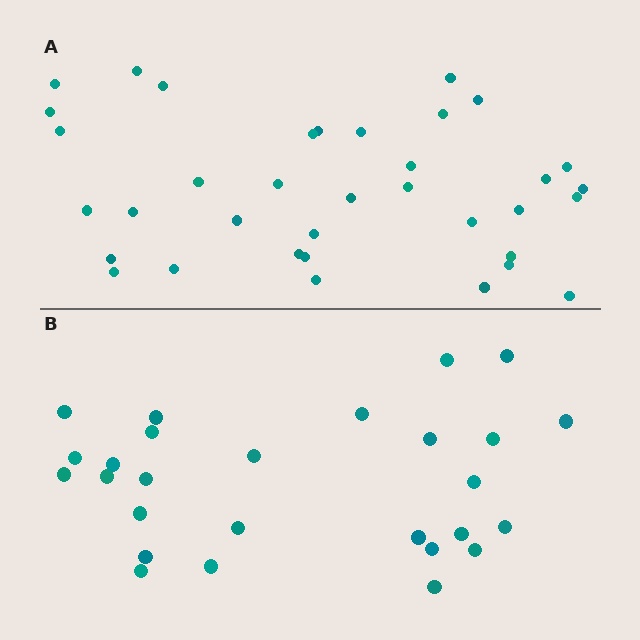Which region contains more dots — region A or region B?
Region A (the top region) has more dots.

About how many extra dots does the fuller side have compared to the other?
Region A has roughly 8 or so more dots than region B.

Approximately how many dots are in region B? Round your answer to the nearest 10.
About 30 dots. (The exact count is 27, which rounds to 30.)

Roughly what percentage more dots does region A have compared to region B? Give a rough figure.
About 35% more.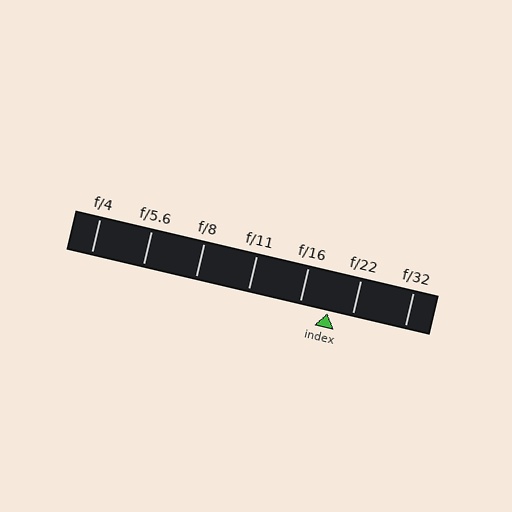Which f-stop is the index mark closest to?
The index mark is closest to f/22.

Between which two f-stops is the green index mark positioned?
The index mark is between f/16 and f/22.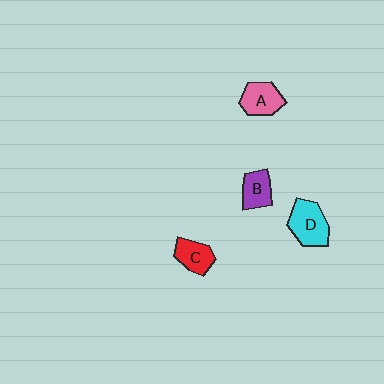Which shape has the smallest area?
Shape B (purple).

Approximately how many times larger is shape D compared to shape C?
Approximately 1.4 times.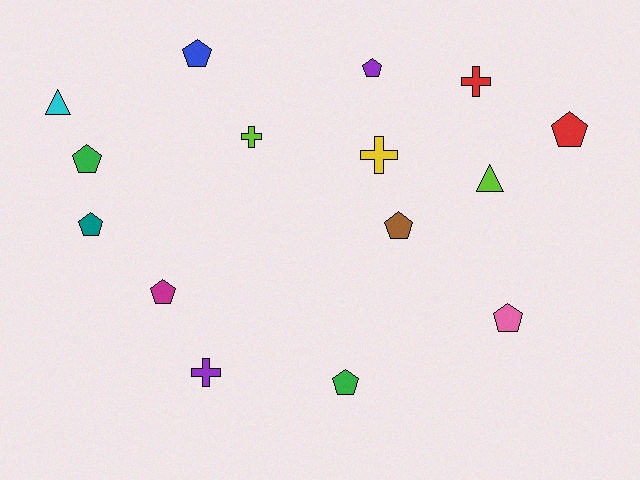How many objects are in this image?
There are 15 objects.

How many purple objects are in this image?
There are 2 purple objects.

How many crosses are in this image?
There are 4 crosses.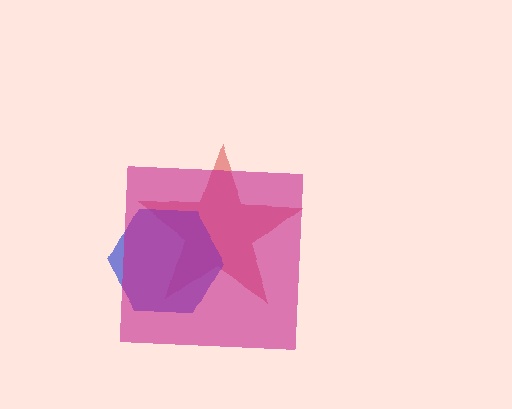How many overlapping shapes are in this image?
There are 3 overlapping shapes in the image.